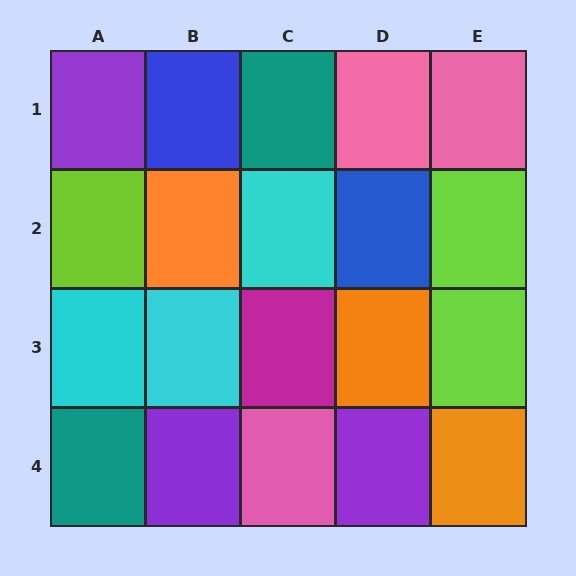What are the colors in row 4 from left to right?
Teal, purple, pink, purple, orange.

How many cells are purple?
3 cells are purple.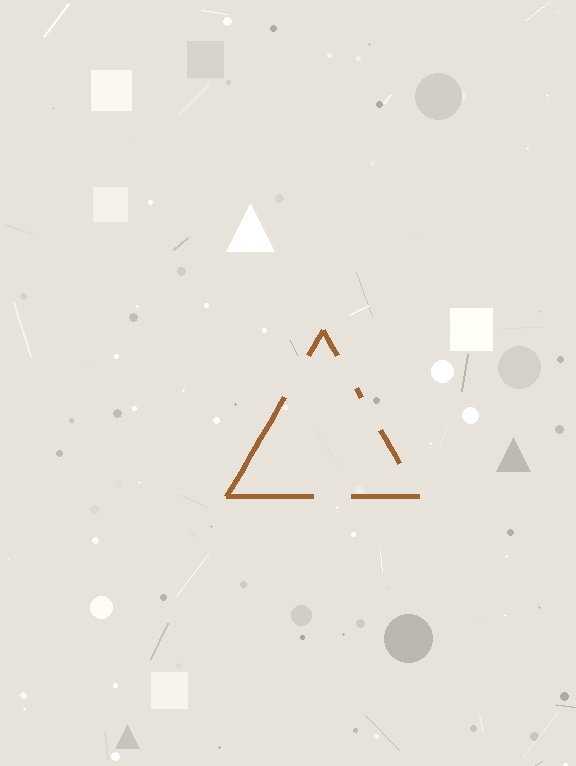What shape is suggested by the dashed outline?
The dashed outline suggests a triangle.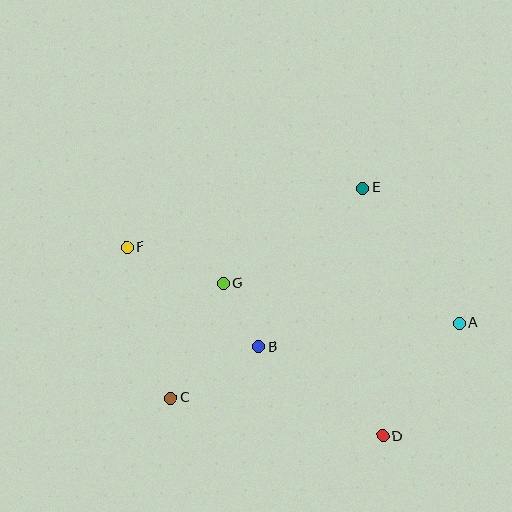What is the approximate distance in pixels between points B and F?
The distance between B and F is approximately 165 pixels.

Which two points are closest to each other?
Points B and G are closest to each other.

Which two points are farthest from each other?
Points A and F are farthest from each other.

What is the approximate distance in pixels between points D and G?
The distance between D and G is approximately 221 pixels.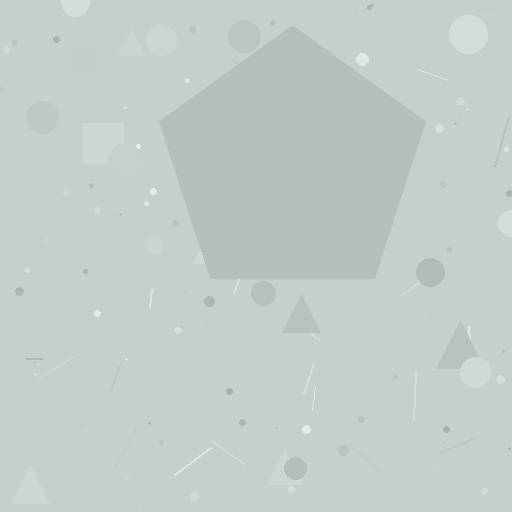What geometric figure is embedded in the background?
A pentagon is embedded in the background.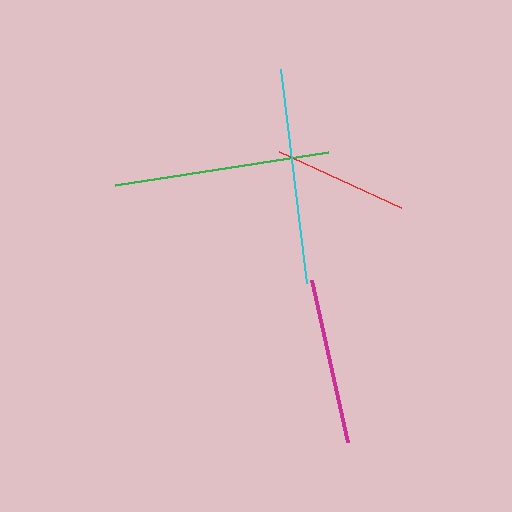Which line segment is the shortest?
The red line is the shortest at approximately 134 pixels.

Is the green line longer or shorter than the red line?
The green line is longer than the red line.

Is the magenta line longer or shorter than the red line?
The magenta line is longer than the red line.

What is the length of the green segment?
The green segment is approximately 216 pixels long.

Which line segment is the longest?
The cyan line is the longest at approximately 216 pixels.